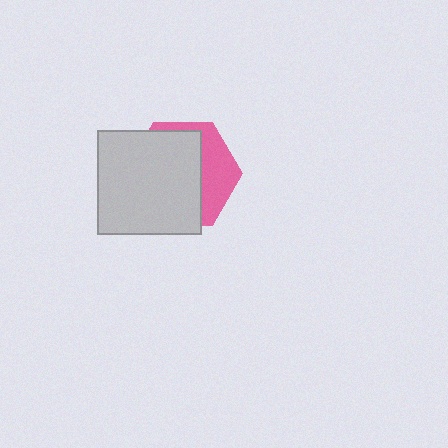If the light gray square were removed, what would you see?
You would see the complete pink hexagon.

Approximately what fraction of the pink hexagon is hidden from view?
Roughly 66% of the pink hexagon is hidden behind the light gray square.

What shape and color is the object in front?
The object in front is a light gray square.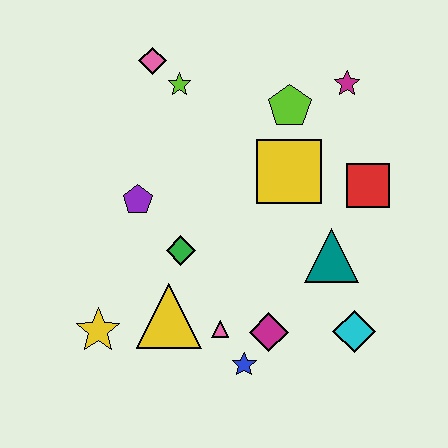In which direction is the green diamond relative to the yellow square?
The green diamond is to the left of the yellow square.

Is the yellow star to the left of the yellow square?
Yes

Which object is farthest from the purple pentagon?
The cyan diamond is farthest from the purple pentagon.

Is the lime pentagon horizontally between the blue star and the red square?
Yes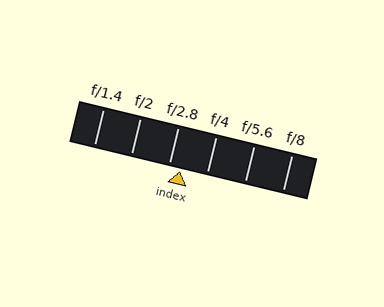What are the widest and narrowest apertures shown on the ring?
The widest aperture shown is f/1.4 and the narrowest is f/8.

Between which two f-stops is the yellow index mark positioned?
The index mark is between f/2.8 and f/4.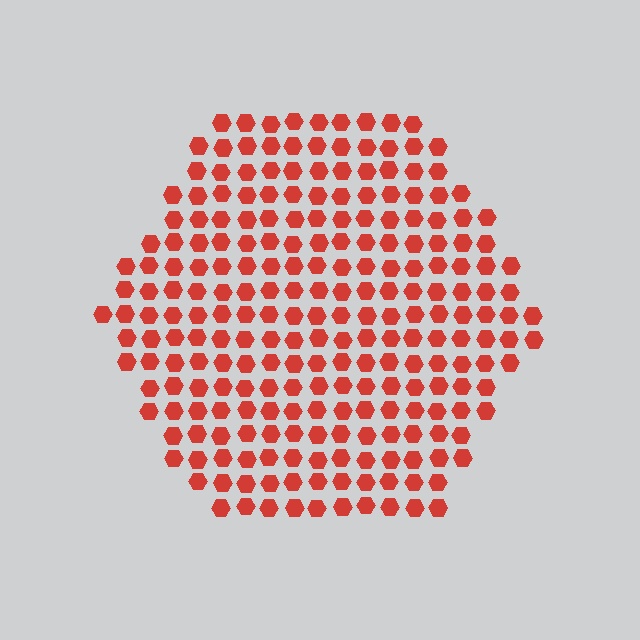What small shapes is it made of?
It is made of small hexagons.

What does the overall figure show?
The overall figure shows a hexagon.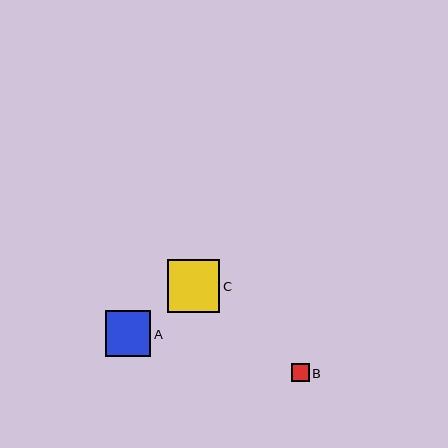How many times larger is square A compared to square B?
Square A is approximately 2.6 times the size of square B.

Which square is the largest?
Square C is the largest with a size of approximately 53 pixels.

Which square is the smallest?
Square B is the smallest with a size of approximately 18 pixels.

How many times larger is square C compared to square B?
Square C is approximately 3.0 times the size of square B.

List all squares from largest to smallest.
From largest to smallest: C, A, B.